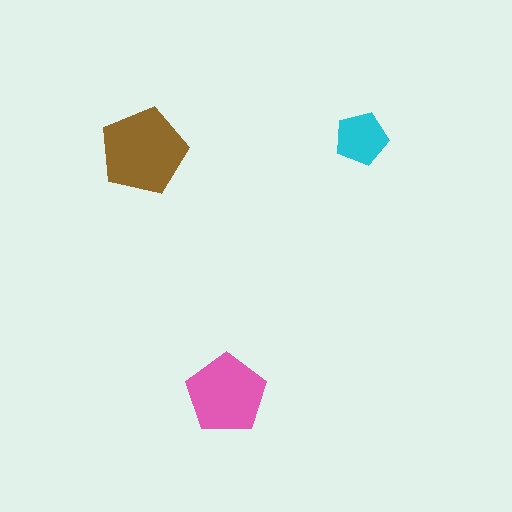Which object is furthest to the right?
The cyan pentagon is rightmost.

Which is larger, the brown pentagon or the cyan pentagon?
The brown one.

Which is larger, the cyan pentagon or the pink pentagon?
The pink one.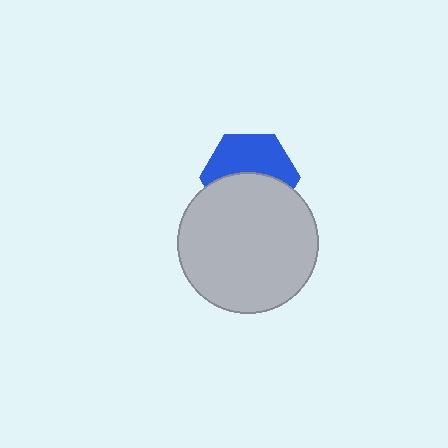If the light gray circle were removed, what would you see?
You would see the complete blue hexagon.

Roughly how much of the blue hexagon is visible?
About half of it is visible (roughly 50%).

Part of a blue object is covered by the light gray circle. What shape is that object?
It is a hexagon.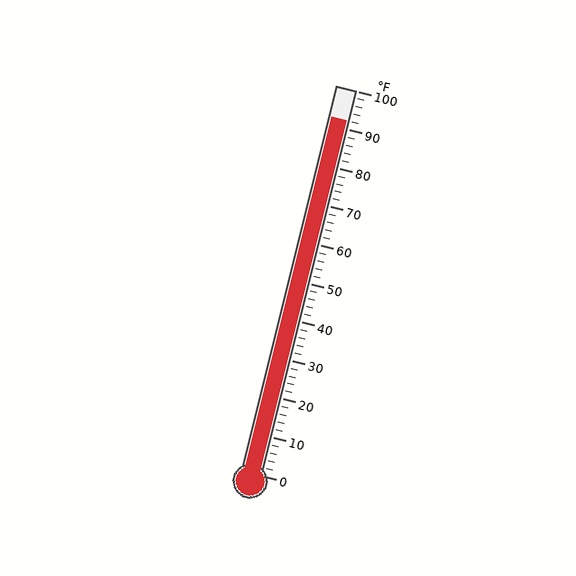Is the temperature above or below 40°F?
The temperature is above 40°F.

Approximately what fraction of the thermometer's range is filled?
The thermometer is filled to approximately 90% of its range.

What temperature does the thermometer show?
The thermometer shows approximately 92°F.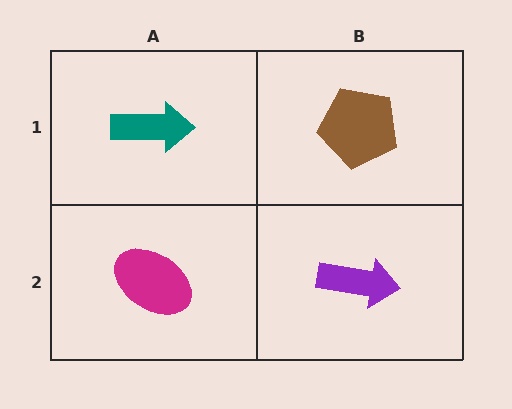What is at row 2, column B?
A purple arrow.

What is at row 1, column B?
A brown pentagon.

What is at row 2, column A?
A magenta ellipse.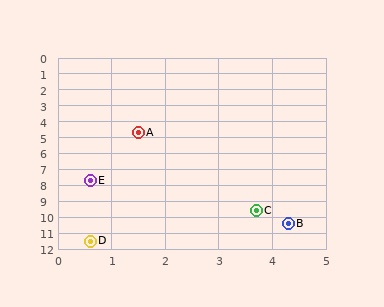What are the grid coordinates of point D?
Point D is at approximately (0.6, 11.5).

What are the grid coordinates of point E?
Point E is at approximately (0.6, 7.7).